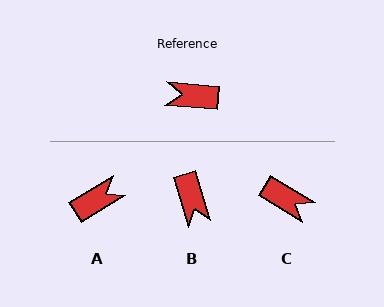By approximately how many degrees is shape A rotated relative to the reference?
Approximately 144 degrees clockwise.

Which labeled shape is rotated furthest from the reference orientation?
C, about 153 degrees away.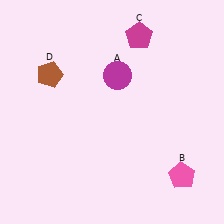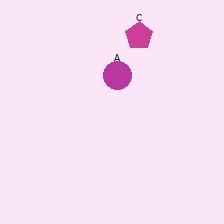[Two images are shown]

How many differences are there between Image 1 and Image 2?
There are 2 differences between the two images.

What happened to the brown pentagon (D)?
The brown pentagon (D) was removed in Image 2. It was in the top-left area of Image 1.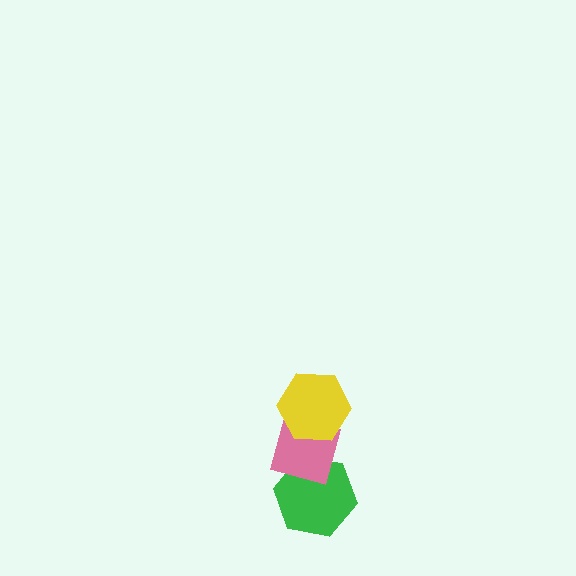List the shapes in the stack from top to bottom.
From top to bottom: the yellow hexagon, the pink square, the green hexagon.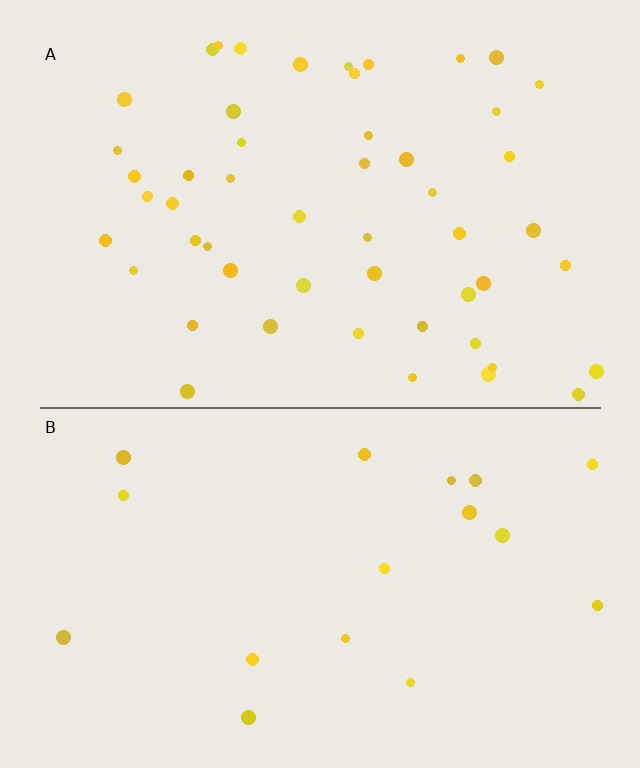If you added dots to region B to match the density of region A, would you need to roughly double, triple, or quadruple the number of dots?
Approximately triple.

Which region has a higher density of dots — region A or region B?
A (the top).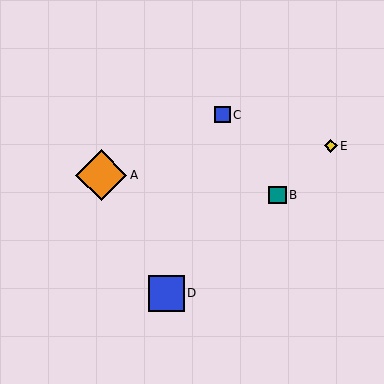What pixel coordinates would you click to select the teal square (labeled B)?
Click at (278, 195) to select the teal square B.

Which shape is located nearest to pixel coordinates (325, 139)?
The yellow diamond (labeled E) at (331, 146) is nearest to that location.